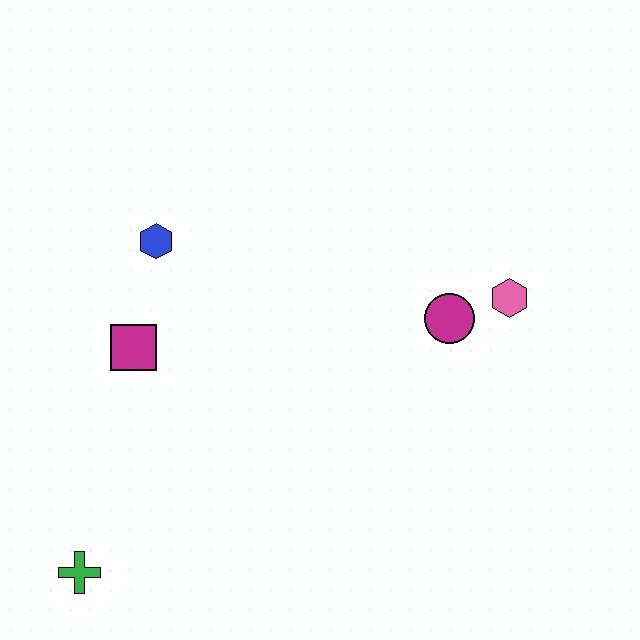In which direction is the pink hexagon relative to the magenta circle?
The pink hexagon is to the right of the magenta circle.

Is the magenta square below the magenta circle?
Yes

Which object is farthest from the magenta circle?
The green cross is farthest from the magenta circle.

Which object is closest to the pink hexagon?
The magenta circle is closest to the pink hexagon.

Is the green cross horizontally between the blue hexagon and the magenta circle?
No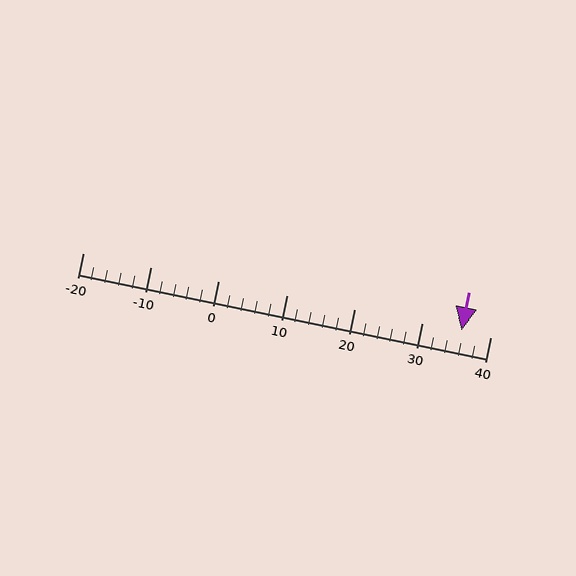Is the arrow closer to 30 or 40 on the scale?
The arrow is closer to 40.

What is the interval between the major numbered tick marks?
The major tick marks are spaced 10 units apart.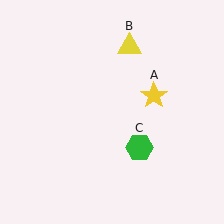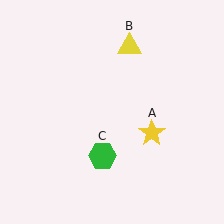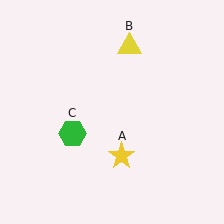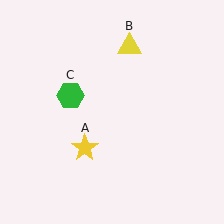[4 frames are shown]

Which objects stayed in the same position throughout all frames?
Yellow triangle (object B) remained stationary.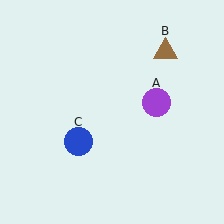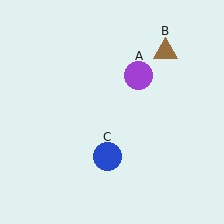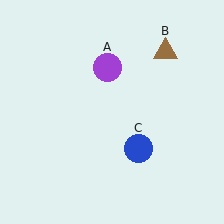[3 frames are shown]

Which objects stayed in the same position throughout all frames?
Brown triangle (object B) remained stationary.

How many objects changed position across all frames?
2 objects changed position: purple circle (object A), blue circle (object C).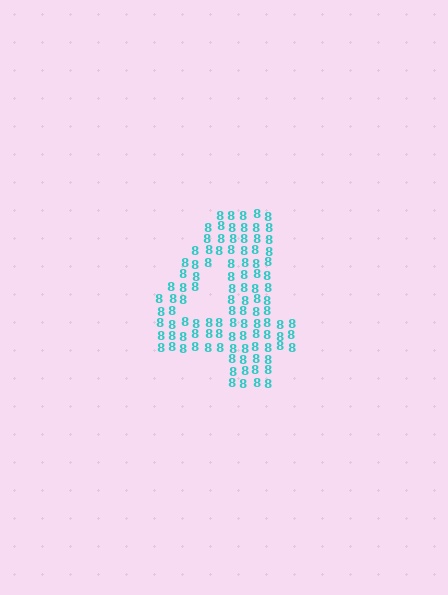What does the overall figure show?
The overall figure shows the digit 4.